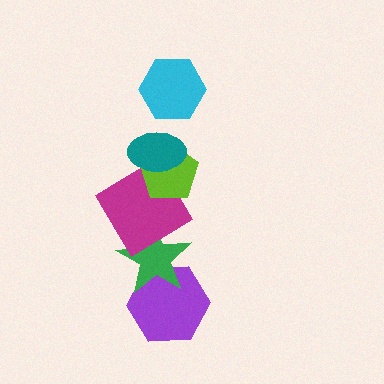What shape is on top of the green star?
The magenta diamond is on top of the green star.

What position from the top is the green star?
The green star is 5th from the top.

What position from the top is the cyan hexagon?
The cyan hexagon is 1st from the top.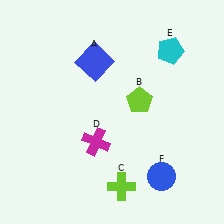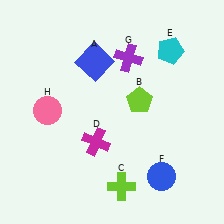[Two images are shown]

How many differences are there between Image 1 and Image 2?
There are 2 differences between the two images.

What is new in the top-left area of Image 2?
A pink circle (H) was added in the top-left area of Image 2.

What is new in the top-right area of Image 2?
A purple cross (G) was added in the top-right area of Image 2.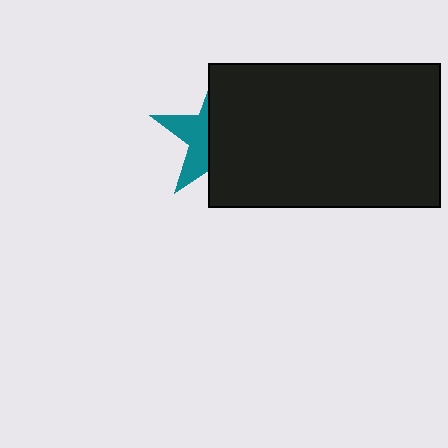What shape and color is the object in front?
The object in front is a black rectangle.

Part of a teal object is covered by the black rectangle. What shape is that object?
It is a star.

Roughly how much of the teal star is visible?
A small part of it is visible (roughly 37%).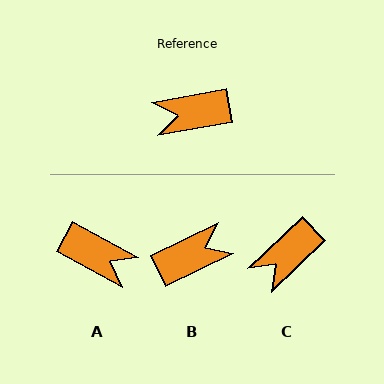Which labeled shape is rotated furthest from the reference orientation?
B, about 165 degrees away.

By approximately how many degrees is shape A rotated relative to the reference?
Approximately 141 degrees counter-clockwise.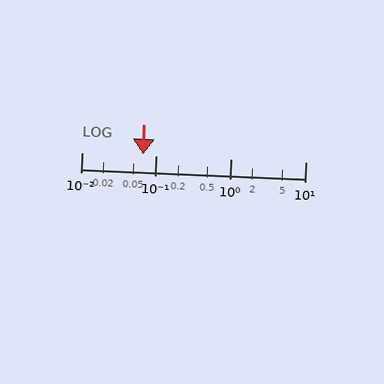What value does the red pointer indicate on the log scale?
The pointer indicates approximately 0.066.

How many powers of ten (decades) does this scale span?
The scale spans 3 decades, from 0.01 to 10.